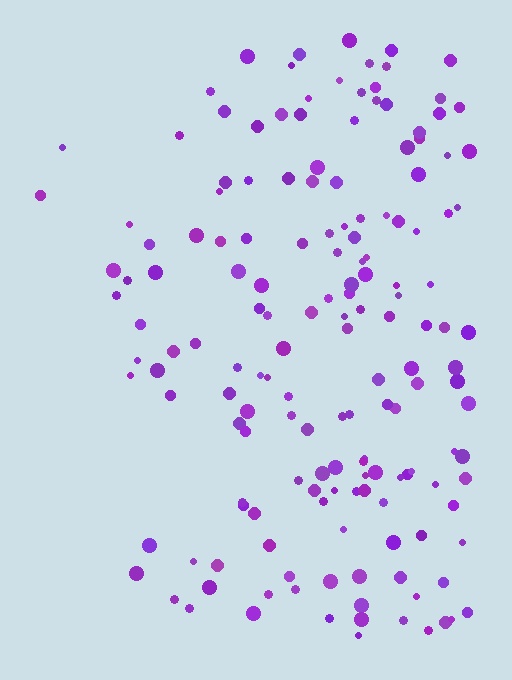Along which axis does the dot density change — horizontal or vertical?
Horizontal.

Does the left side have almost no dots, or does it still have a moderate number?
Still a moderate number, just noticeably fewer than the right.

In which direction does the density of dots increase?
From left to right, with the right side densest.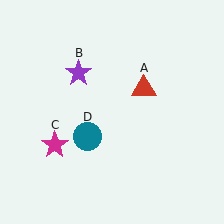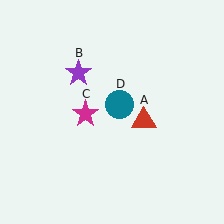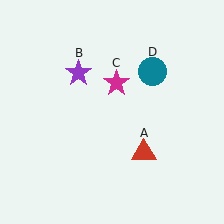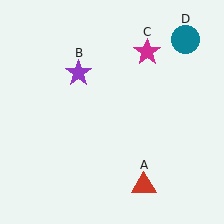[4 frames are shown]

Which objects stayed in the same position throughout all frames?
Purple star (object B) remained stationary.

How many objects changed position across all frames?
3 objects changed position: red triangle (object A), magenta star (object C), teal circle (object D).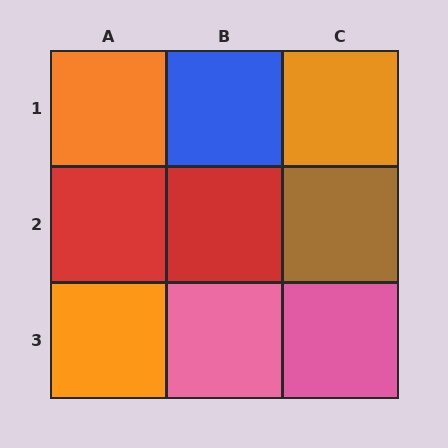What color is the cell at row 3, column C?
Pink.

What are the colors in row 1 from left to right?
Orange, blue, orange.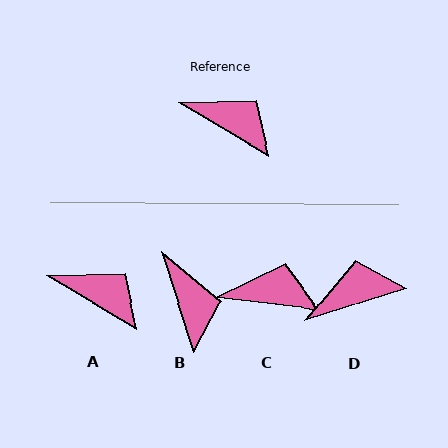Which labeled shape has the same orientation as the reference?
A.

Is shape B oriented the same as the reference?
No, it is off by about 41 degrees.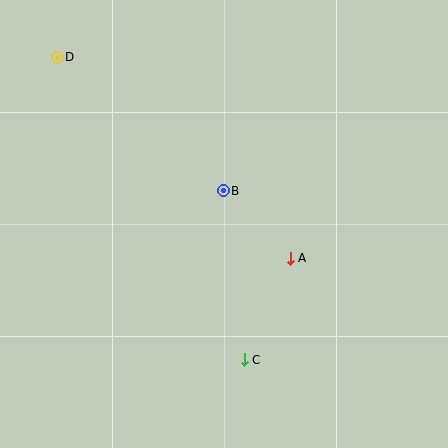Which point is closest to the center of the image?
Point B at (223, 191) is closest to the center.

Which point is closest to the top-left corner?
Point D is closest to the top-left corner.